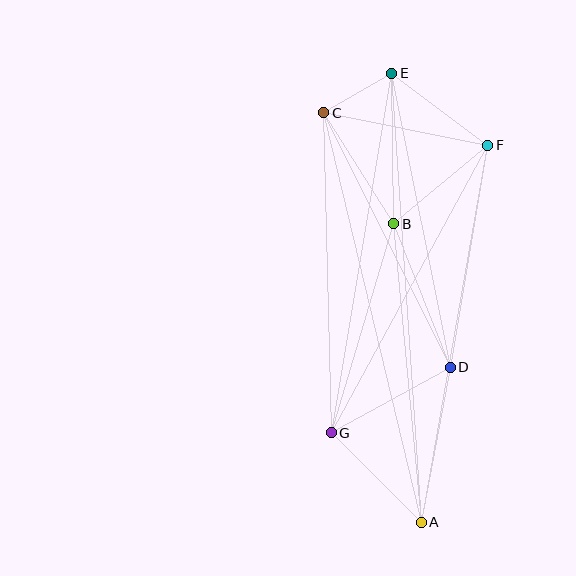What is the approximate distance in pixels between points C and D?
The distance between C and D is approximately 285 pixels.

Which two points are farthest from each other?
Points A and E are farthest from each other.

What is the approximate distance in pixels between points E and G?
The distance between E and G is approximately 365 pixels.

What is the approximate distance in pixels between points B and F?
The distance between B and F is approximately 122 pixels.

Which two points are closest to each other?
Points C and E are closest to each other.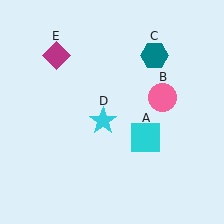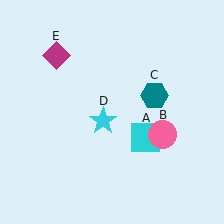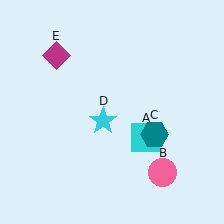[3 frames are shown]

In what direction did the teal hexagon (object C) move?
The teal hexagon (object C) moved down.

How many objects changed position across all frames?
2 objects changed position: pink circle (object B), teal hexagon (object C).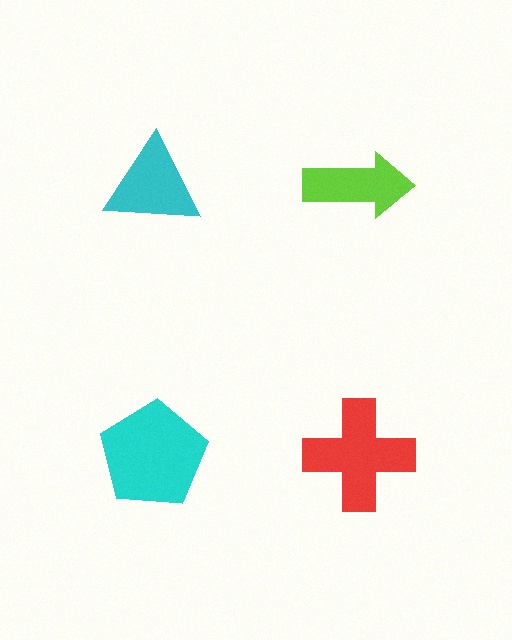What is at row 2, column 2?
A red cross.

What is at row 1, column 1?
A cyan triangle.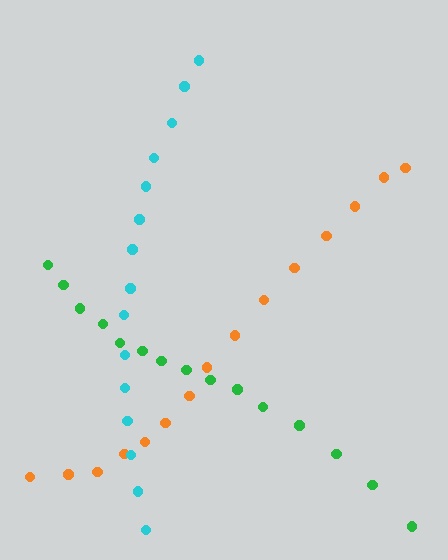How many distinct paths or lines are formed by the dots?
There are 3 distinct paths.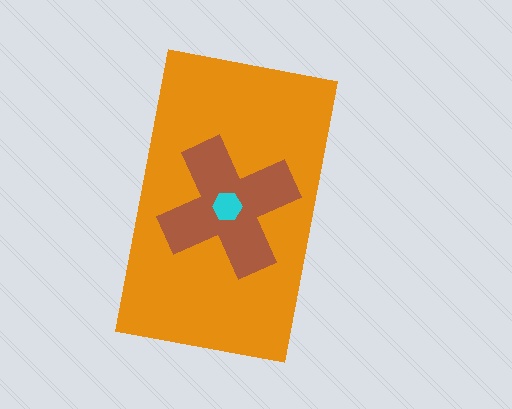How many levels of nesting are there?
3.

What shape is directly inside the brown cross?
The cyan hexagon.